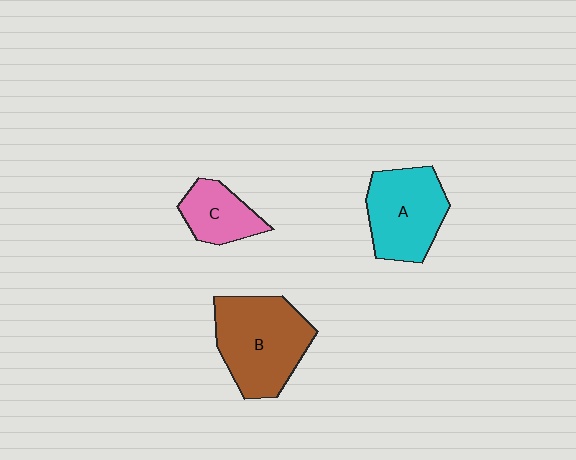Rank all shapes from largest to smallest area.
From largest to smallest: B (brown), A (cyan), C (pink).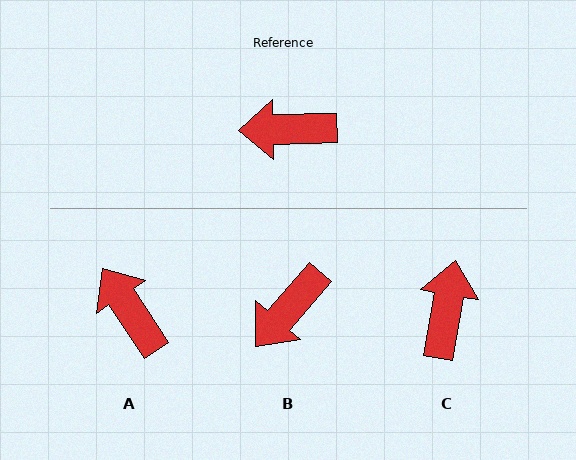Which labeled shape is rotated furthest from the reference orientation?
C, about 102 degrees away.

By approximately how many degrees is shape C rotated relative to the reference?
Approximately 102 degrees clockwise.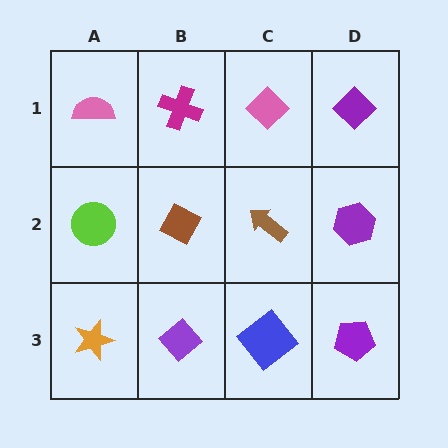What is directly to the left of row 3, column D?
A blue diamond.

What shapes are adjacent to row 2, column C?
A pink diamond (row 1, column C), a blue diamond (row 3, column C), a brown diamond (row 2, column B), a purple hexagon (row 2, column D).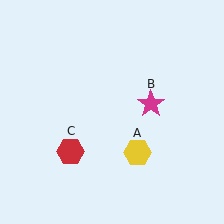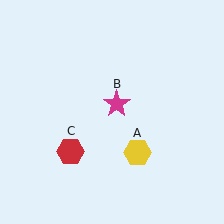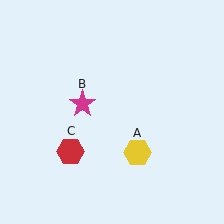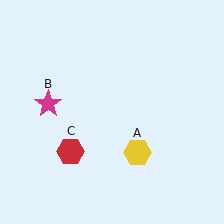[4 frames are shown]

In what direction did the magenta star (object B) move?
The magenta star (object B) moved left.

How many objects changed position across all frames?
1 object changed position: magenta star (object B).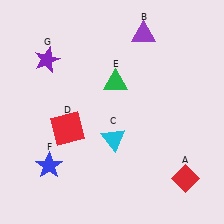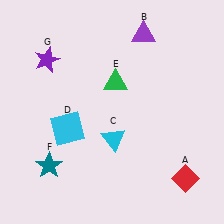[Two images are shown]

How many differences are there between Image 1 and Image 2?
There are 2 differences between the two images.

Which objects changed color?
D changed from red to cyan. F changed from blue to teal.